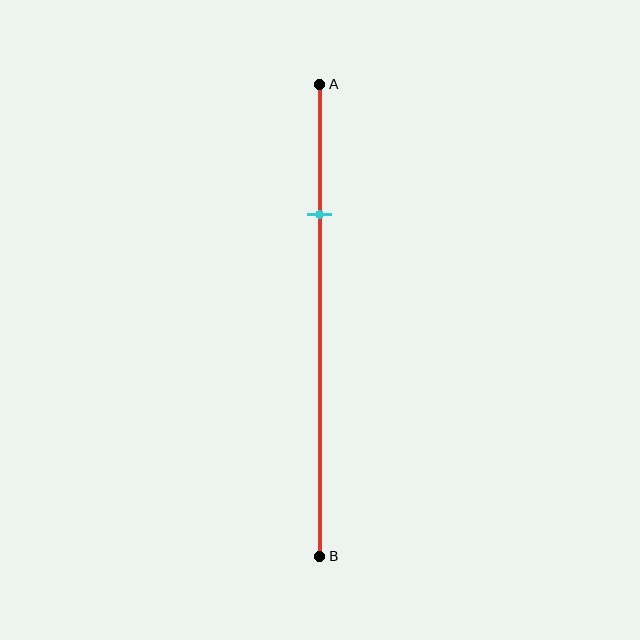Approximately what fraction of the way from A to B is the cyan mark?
The cyan mark is approximately 30% of the way from A to B.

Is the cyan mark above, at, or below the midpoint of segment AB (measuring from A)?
The cyan mark is above the midpoint of segment AB.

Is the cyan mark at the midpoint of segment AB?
No, the mark is at about 30% from A, not at the 50% midpoint.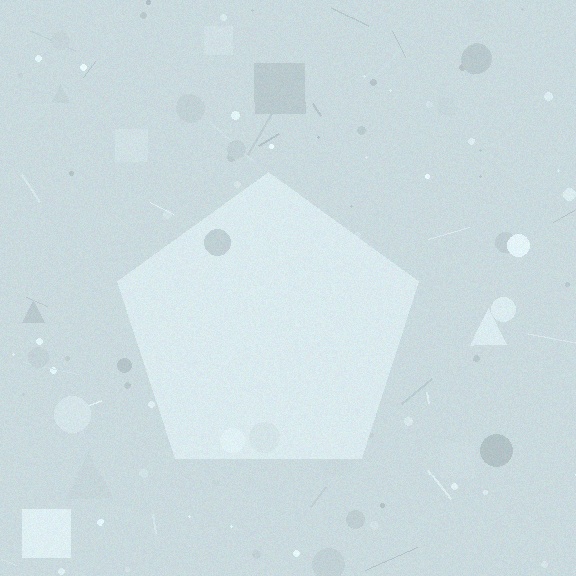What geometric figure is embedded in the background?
A pentagon is embedded in the background.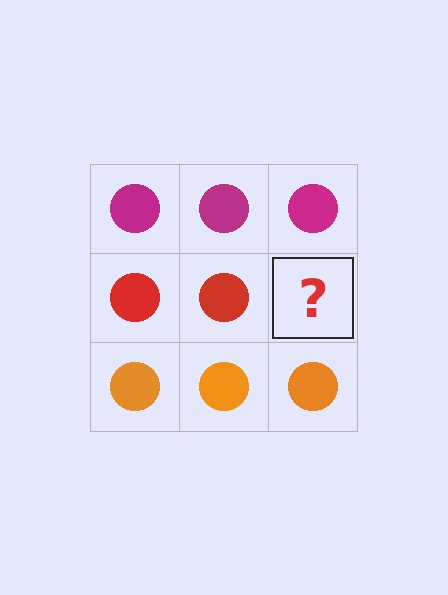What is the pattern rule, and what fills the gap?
The rule is that each row has a consistent color. The gap should be filled with a red circle.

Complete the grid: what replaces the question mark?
The question mark should be replaced with a red circle.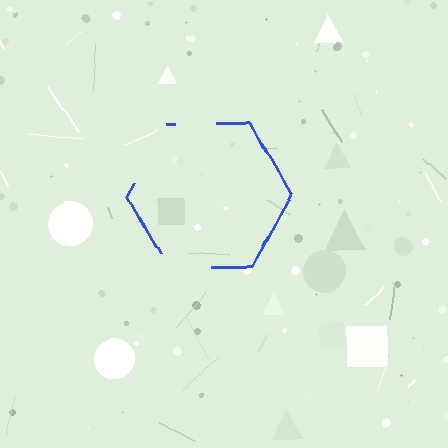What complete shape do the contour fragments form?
The contour fragments form a hexagon.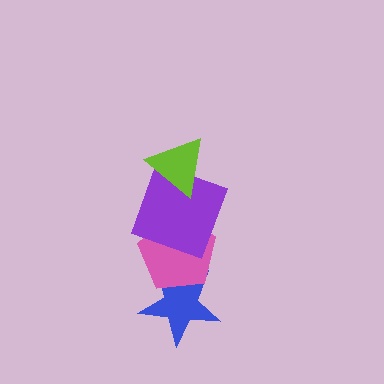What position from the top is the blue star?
The blue star is 4th from the top.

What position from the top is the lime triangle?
The lime triangle is 1st from the top.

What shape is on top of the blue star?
The pink pentagon is on top of the blue star.